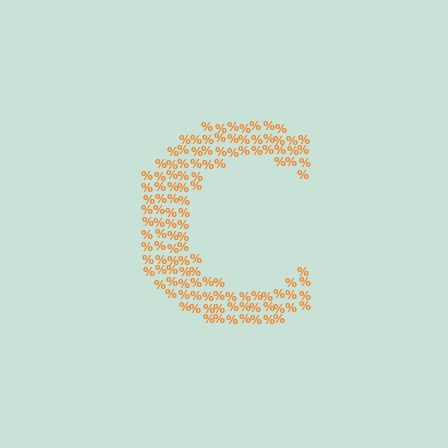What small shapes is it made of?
It is made of small percent signs.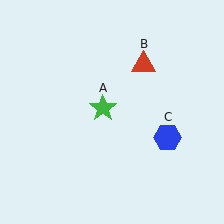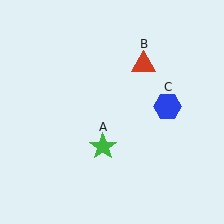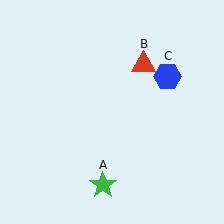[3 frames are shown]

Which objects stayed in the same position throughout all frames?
Red triangle (object B) remained stationary.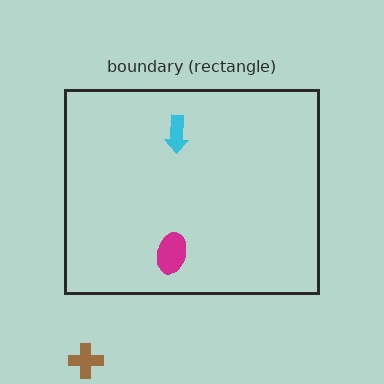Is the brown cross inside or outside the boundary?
Outside.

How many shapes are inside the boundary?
2 inside, 1 outside.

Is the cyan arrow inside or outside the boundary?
Inside.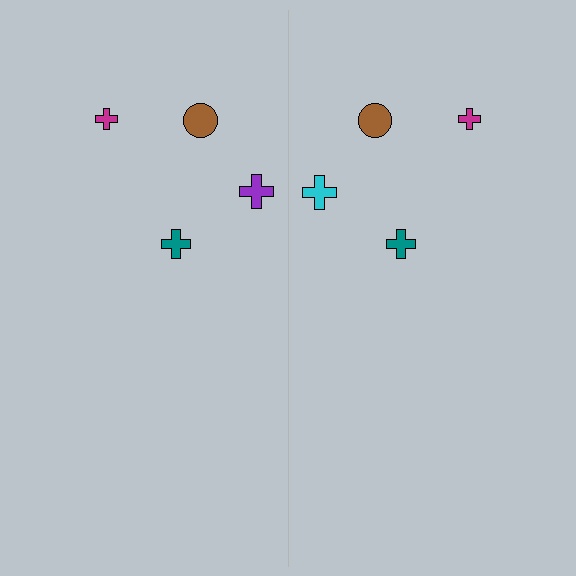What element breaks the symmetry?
The cyan cross on the right side breaks the symmetry — its mirror counterpart is purple.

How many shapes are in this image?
There are 8 shapes in this image.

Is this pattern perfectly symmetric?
No, the pattern is not perfectly symmetric. The cyan cross on the right side breaks the symmetry — its mirror counterpart is purple.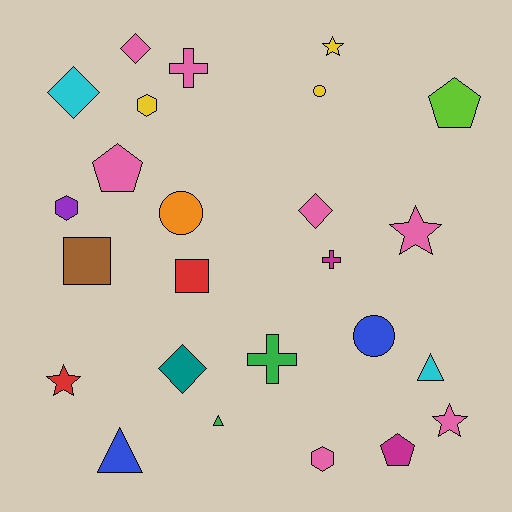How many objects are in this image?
There are 25 objects.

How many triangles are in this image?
There are 3 triangles.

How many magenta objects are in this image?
There are 2 magenta objects.